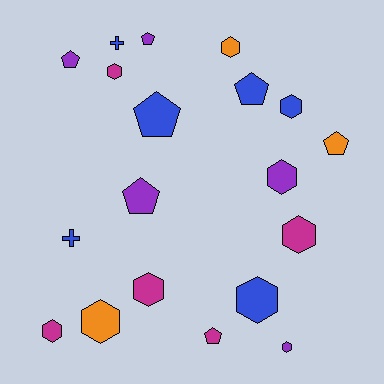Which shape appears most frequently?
Hexagon, with 10 objects.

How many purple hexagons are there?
There are 2 purple hexagons.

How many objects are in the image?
There are 19 objects.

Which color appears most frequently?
Blue, with 6 objects.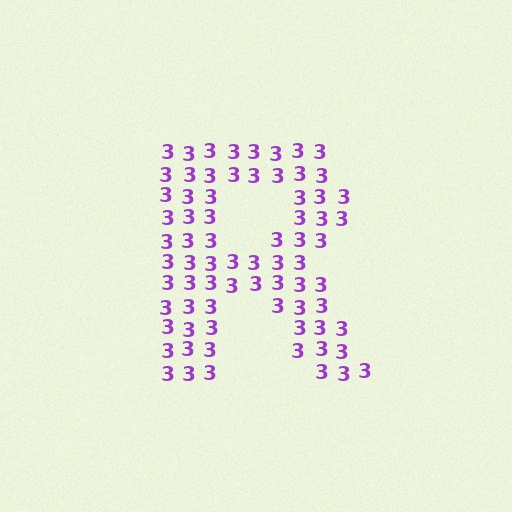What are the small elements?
The small elements are digit 3's.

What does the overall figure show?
The overall figure shows the letter R.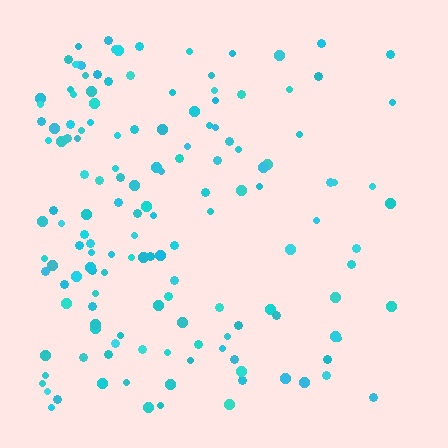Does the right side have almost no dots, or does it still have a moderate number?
Still a moderate number, just noticeably fewer than the left.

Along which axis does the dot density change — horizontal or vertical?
Horizontal.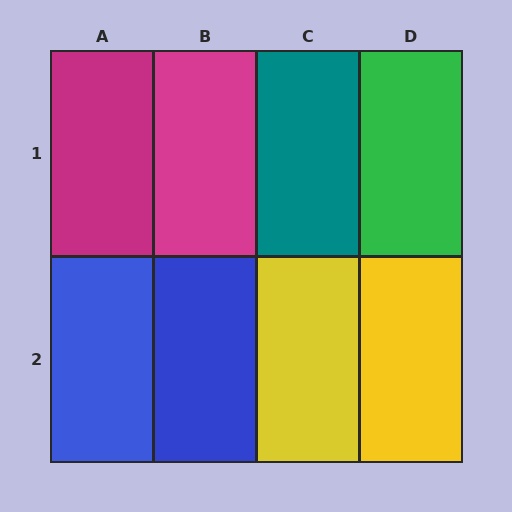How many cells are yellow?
2 cells are yellow.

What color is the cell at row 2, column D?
Yellow.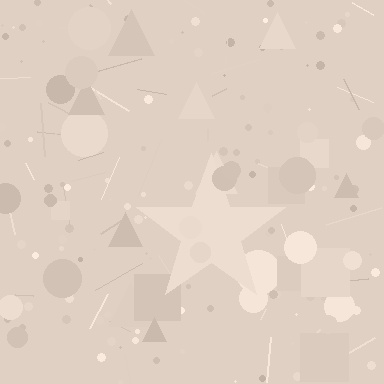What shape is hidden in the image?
A star is hidden in the image.